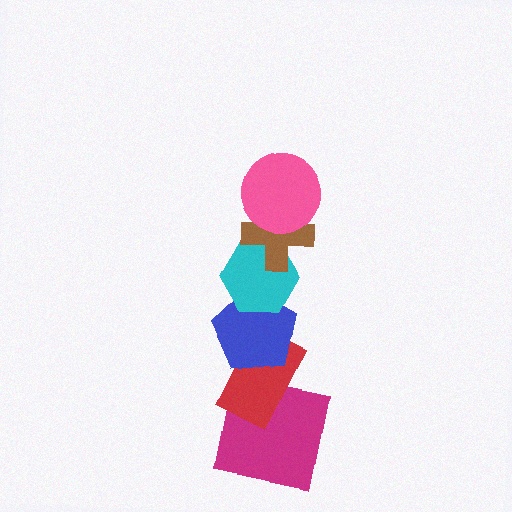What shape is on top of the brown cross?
The pink circle is on top of the brown cross.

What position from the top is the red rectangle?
The red rectangle is 5th from the top.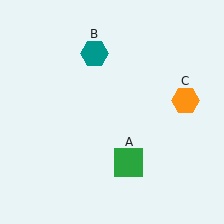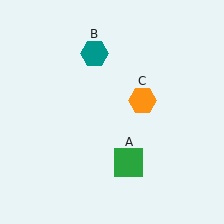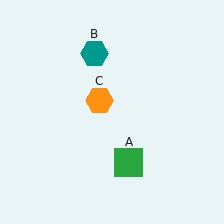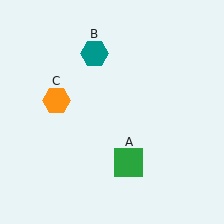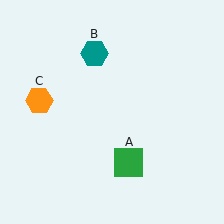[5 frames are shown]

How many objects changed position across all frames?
1 object changed position: orange hexagon (object C).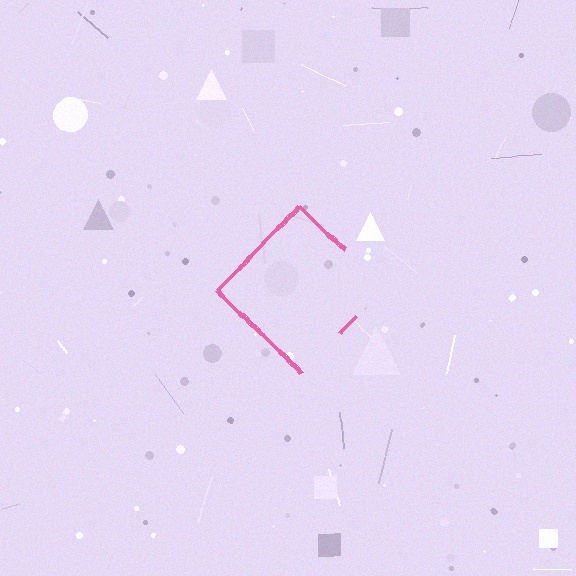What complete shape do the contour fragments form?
The contour fragments form a diamond.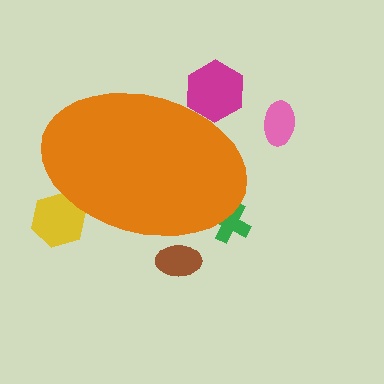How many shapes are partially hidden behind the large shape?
4 shapes are partially hidden.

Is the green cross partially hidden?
Yes, the green cross is partially hidden behind the orange ellipse.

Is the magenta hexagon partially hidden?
Yes, the magenta hexagon is partially hidden behind the orange ellipse.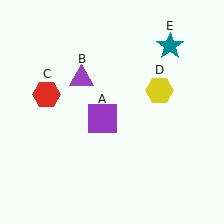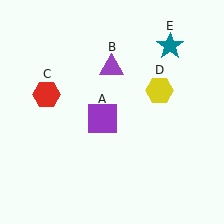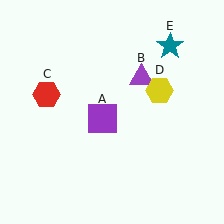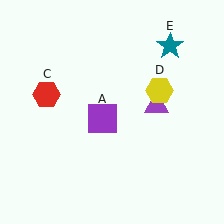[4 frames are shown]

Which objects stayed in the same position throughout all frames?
Purple square (object A) and red hexagon (object C) and yellow hexagon (object D) and teal star (object E) remained stationary.